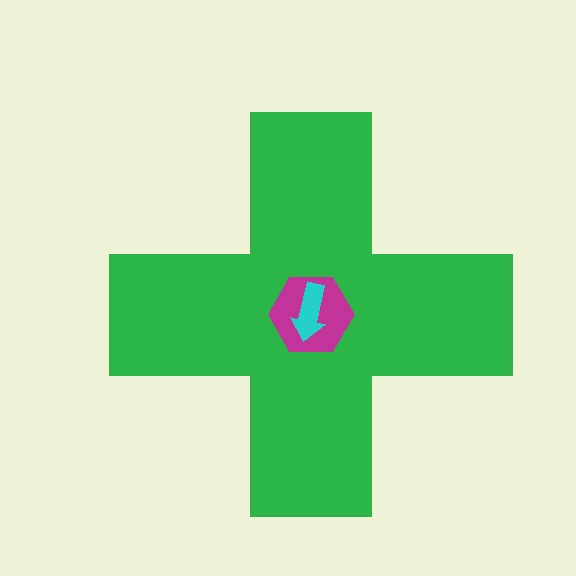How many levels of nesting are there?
3.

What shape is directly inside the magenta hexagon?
The cyan arrow.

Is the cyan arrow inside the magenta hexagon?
Yes.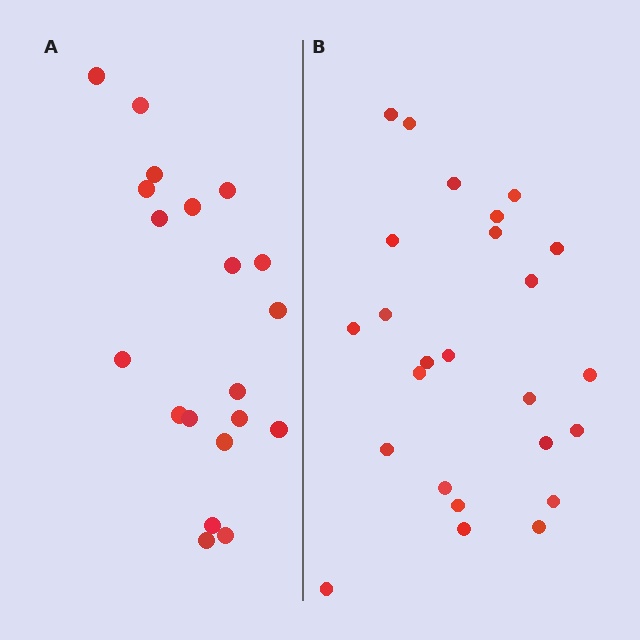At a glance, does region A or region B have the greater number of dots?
Region B (the right region) has more dots.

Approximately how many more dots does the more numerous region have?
Region B has about 5 more dots than region A.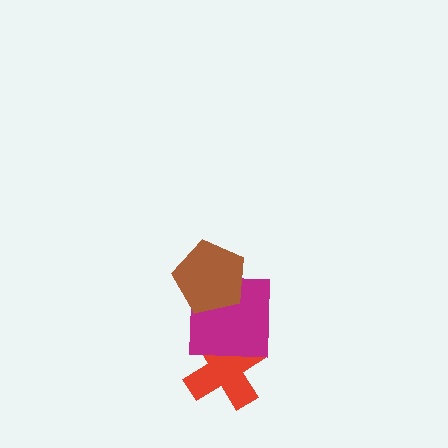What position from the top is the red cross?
The red cross is 3rd from the top.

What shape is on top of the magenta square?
The brown pentagon is on top of the magenta square.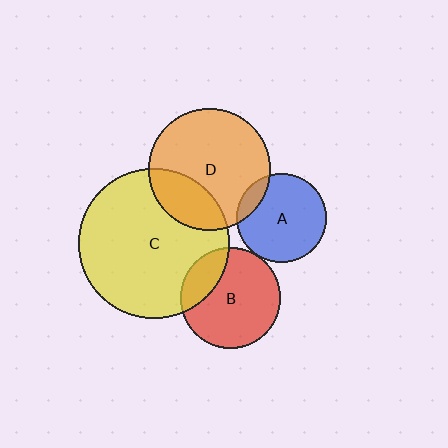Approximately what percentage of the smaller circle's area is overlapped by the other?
Approximately 25%.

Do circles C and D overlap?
Yes.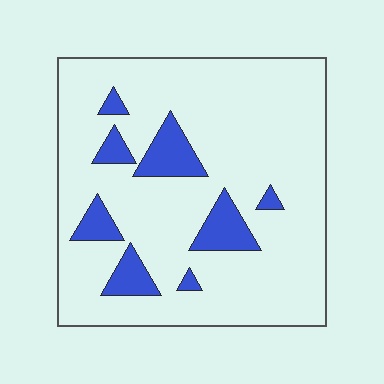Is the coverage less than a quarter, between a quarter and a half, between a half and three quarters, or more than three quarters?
Less than a quarter.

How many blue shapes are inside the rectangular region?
8.